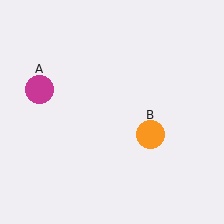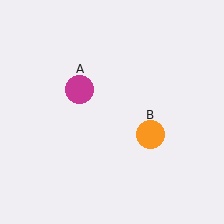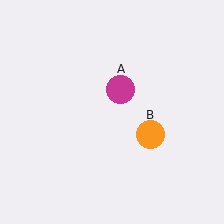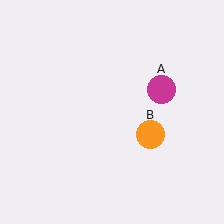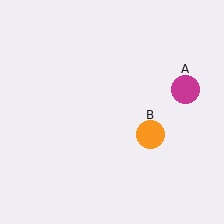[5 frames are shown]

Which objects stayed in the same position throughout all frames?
Orange circle (object B) remained stationary.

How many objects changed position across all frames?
1 object changed position: magenta circle (object A).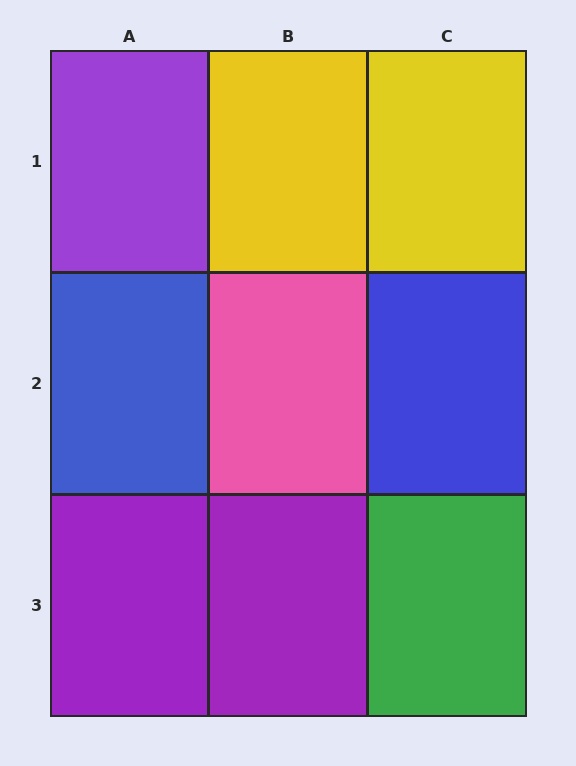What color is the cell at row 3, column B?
Purple.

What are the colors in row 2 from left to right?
Blue, pink, blue.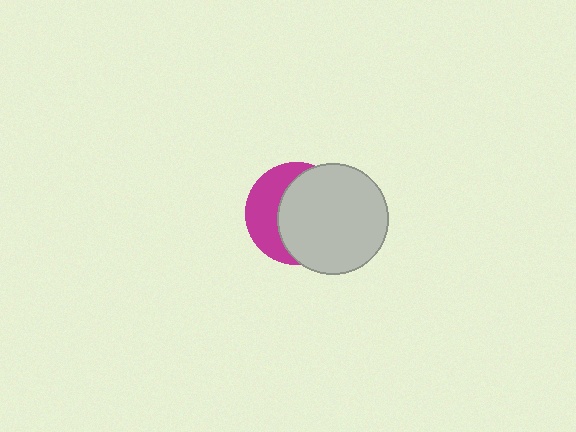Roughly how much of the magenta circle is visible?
A small part of it is visible (roughly 38%).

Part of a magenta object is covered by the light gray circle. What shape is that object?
It is a circle.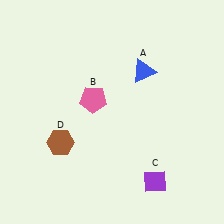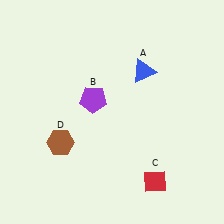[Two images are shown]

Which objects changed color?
B changed from pink to purple. C changed from purple to red.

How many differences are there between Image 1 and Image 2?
There are 2 differences between the two images.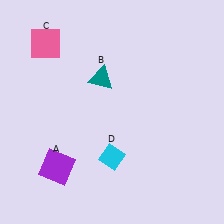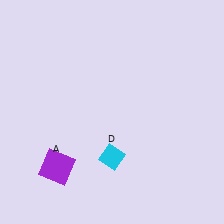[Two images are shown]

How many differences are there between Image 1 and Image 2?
There are 2 differences between the two images.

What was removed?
The pink square (C), the teal triangle (B) were removed in Image 2.